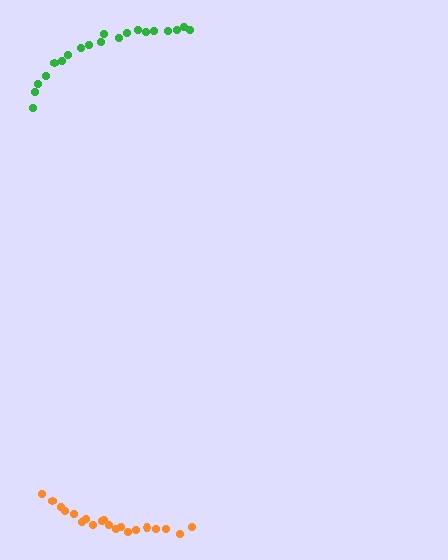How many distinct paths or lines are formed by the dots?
There are 2 distinct paths.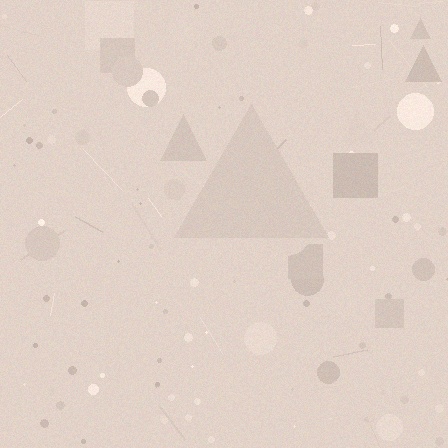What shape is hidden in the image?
A triangle is hidden in the image.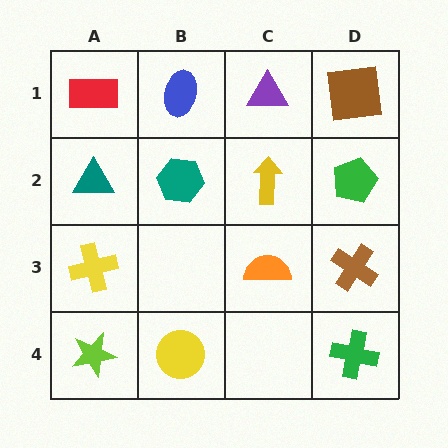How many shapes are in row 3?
3 shapes.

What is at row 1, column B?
A blue ellipse.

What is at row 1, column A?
A red rectangle.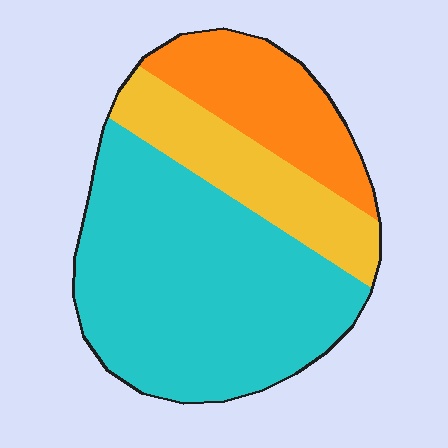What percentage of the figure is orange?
Orange covers around 20% of the figure.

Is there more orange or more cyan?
Cyan.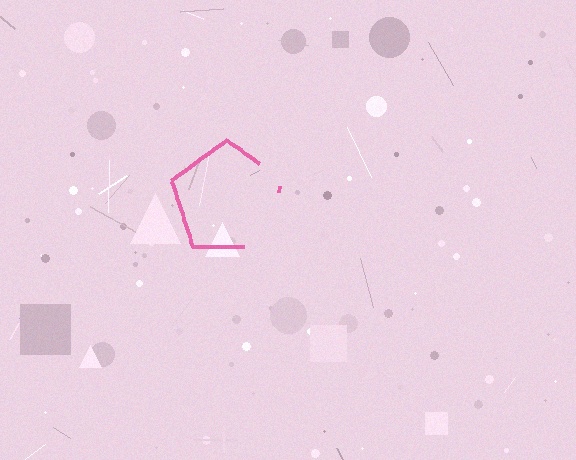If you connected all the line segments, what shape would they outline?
They would outline a pentagon.